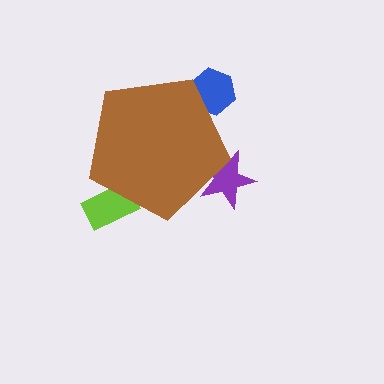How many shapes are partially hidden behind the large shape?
3 shapes are partially hidden.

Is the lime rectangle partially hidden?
Yes, the lime rectangle is partially hidden behind the brown pentagon.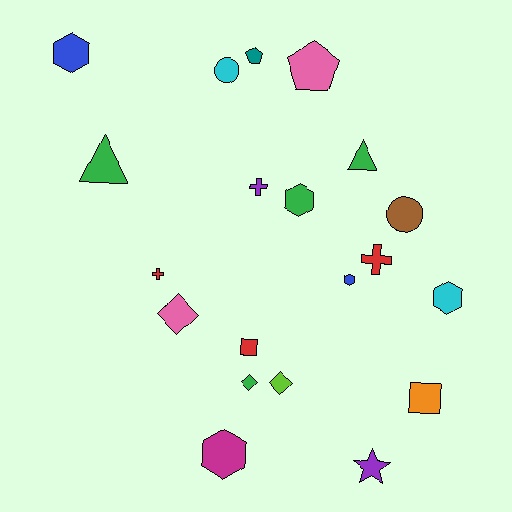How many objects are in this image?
There are 20 objects.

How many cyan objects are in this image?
There are 2 cyan objects.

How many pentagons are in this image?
There are 2 pentagons.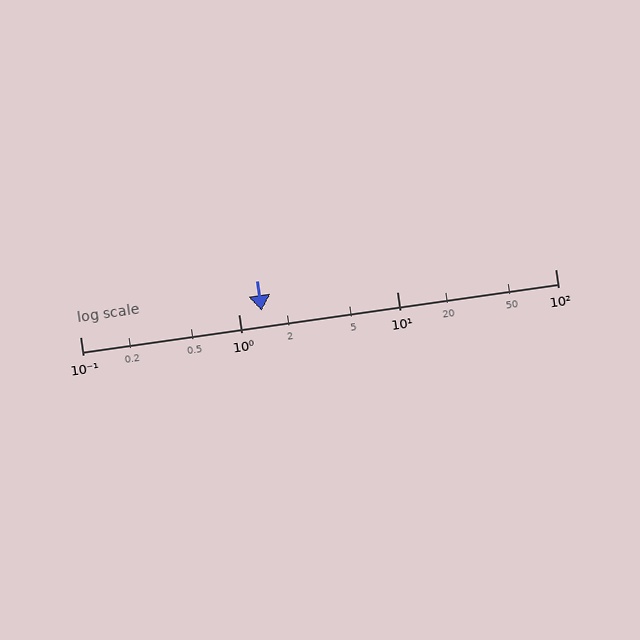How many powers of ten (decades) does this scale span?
The scale spans 3 decades, from 0.1 to 100.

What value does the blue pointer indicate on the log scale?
The pointer indicates approximately 1.4.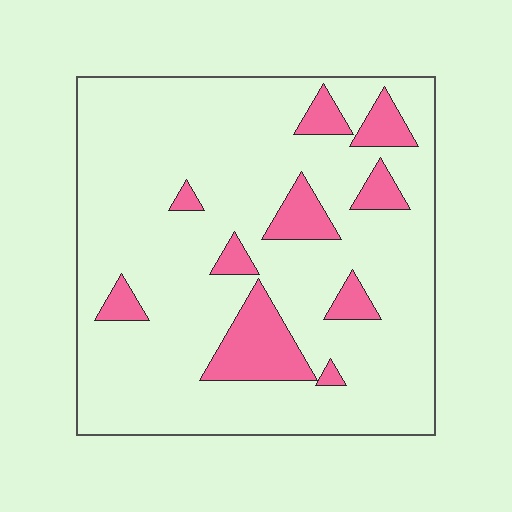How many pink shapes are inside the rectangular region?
10.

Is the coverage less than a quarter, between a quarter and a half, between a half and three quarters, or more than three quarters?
Less than a quarter.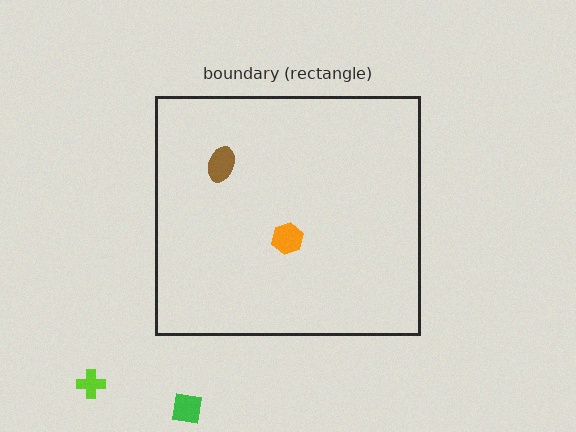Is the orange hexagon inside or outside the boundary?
Inside.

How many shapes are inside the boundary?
2 inside, 2 outside.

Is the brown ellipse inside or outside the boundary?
Inside.